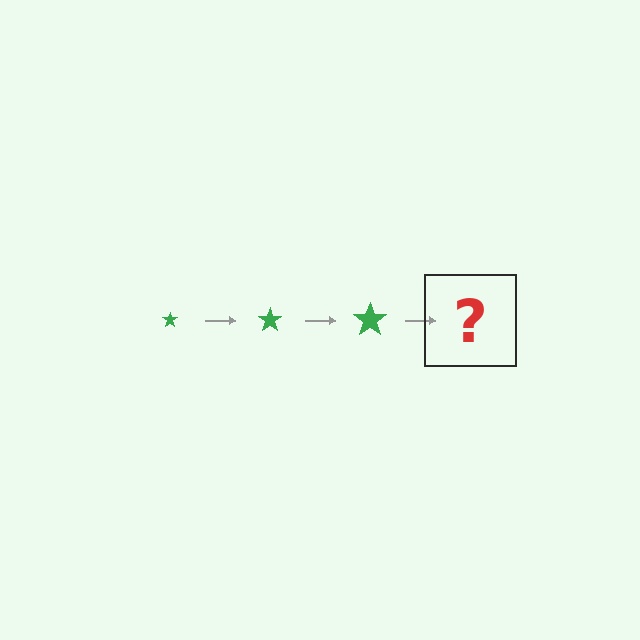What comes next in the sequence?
The next element should be a green star, larger than the previous one.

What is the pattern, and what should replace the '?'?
The pattern is that the star gets progressively larger each step. The '?' should be a green star, larger than the previous one.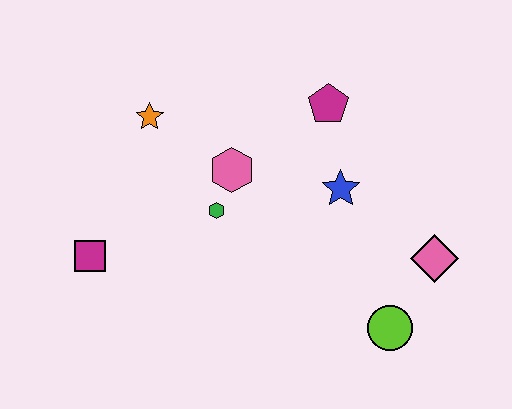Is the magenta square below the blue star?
Yes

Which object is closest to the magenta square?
The green hexagon is closest to the magenta square.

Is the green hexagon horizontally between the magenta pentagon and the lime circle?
No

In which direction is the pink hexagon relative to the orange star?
The pink hexagon is to the right of the orange star.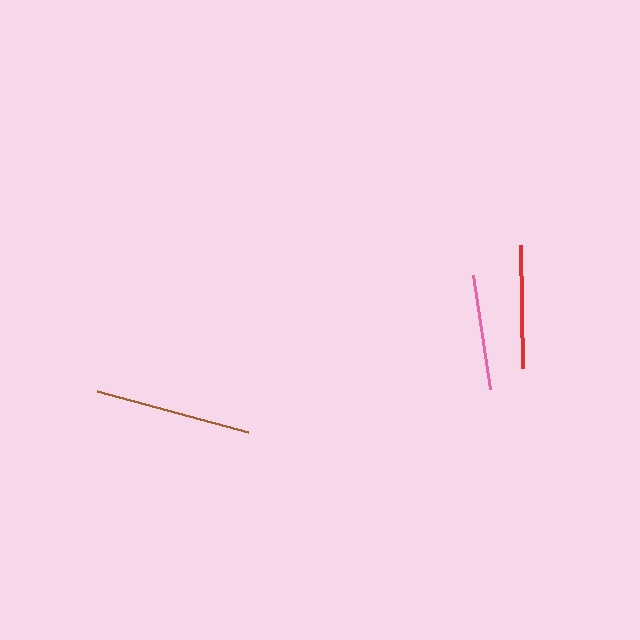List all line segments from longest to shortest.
From longest to shortest: brown, red, pink.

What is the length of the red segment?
The red segment is approximately 123 pixels long.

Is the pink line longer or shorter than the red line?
The red line is longer than the pink line.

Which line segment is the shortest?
The pink line is the shortest at approximately 115 pixels.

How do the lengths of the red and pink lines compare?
The red and pink lines are approximately the same length.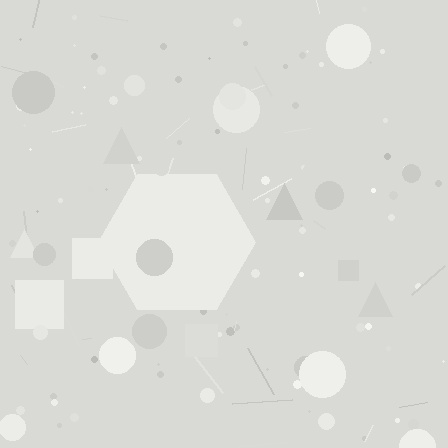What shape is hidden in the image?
A hexagon is hidden in the image.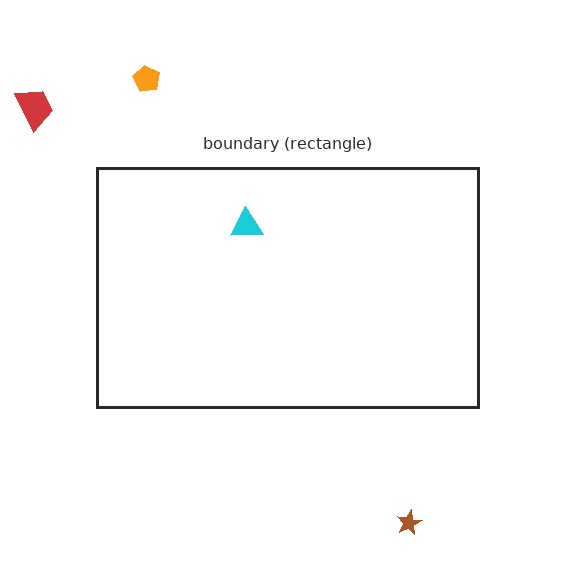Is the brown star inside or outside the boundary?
Outside.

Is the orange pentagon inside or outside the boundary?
Outside.